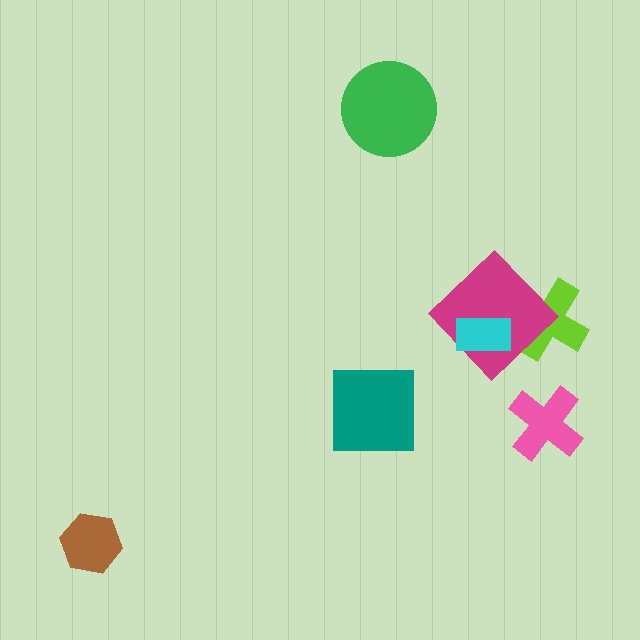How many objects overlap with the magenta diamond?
2 objects overlap with the magenta diamond.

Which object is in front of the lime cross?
The magenta diamond is in front of the lime cross.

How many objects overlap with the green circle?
0 objects overlap with the green circle.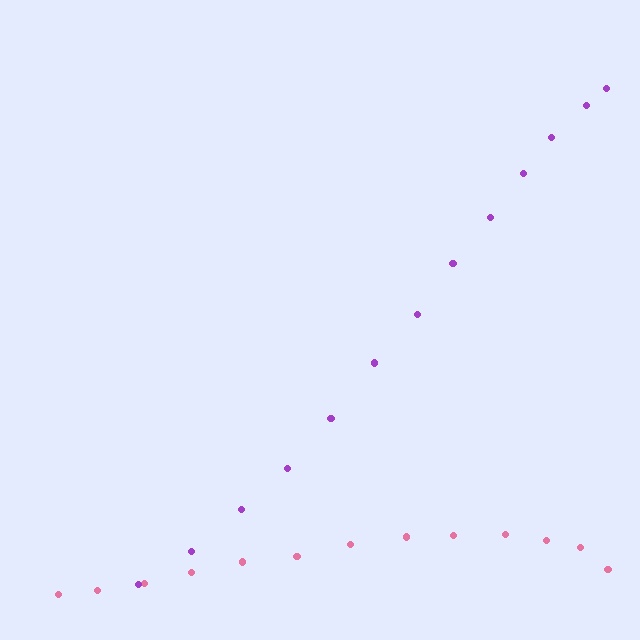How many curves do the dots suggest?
There are 2 distinct paths.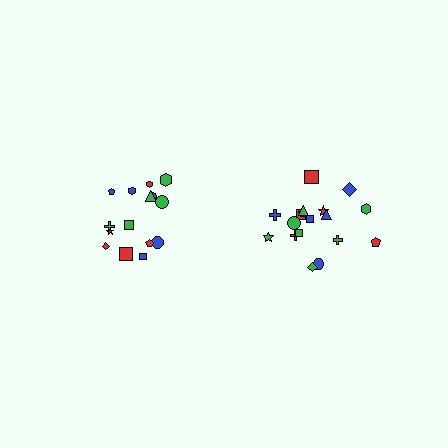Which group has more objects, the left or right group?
The right group.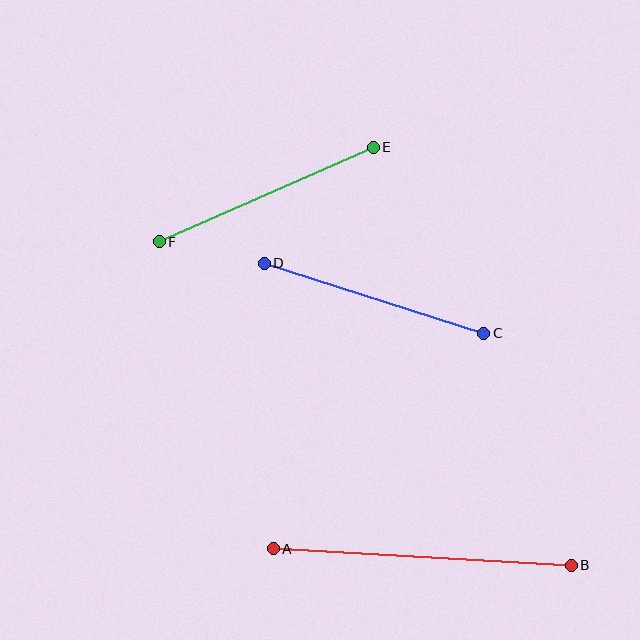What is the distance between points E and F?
The distance is approximately 234 pixels.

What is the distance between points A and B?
The distance is approximately 299 pixels.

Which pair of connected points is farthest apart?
Points A and B are farthest apart.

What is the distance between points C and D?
The distance is approximately 230 pixels.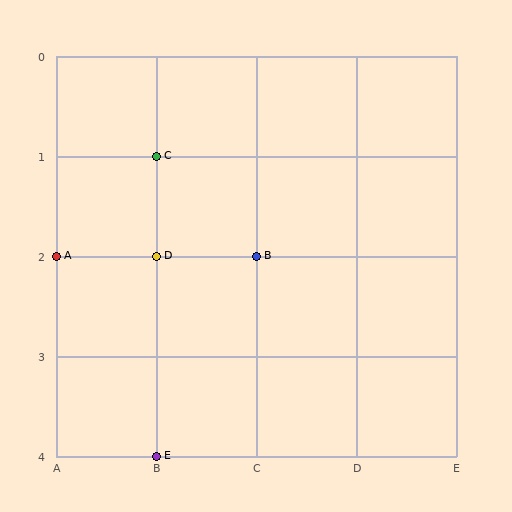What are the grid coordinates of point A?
Point A is at grid coordinates (A, 2).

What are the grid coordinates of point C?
Point C is at grid coordinates (B, 1).